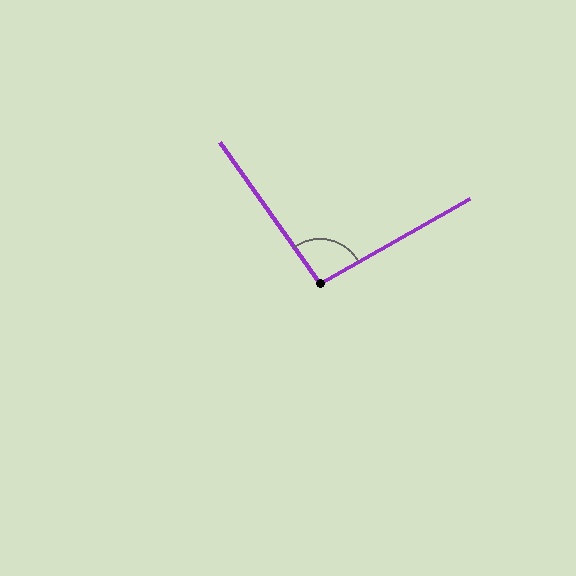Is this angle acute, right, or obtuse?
It is obtuse.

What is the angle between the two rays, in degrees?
Approximately 96 degrees.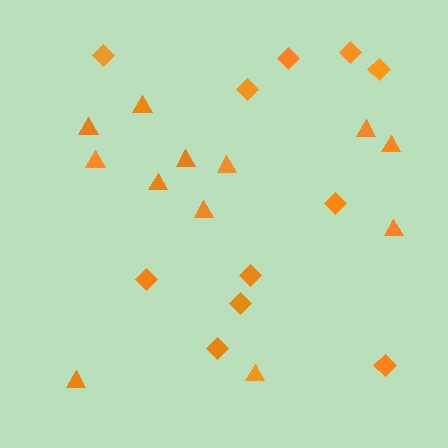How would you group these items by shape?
There are 2 groups: one group of triangles (12) and one group of diamonds (11).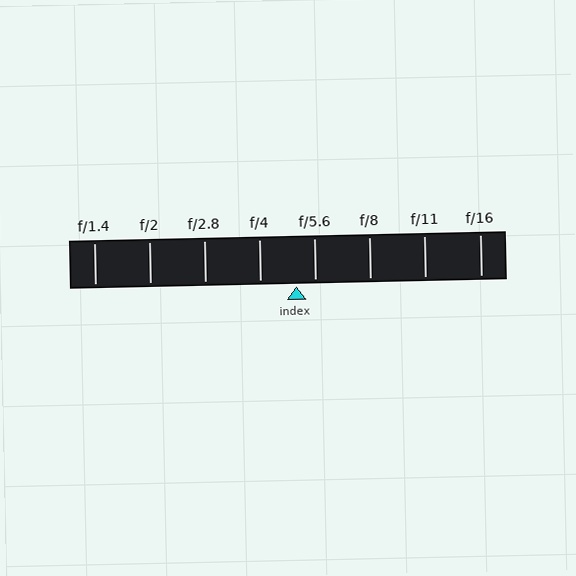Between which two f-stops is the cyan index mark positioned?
The index mark is between f/4 and f/5.6.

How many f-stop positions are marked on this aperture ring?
There are 8 f-stop positions marked.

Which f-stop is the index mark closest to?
The index mark is closest to f/5.6.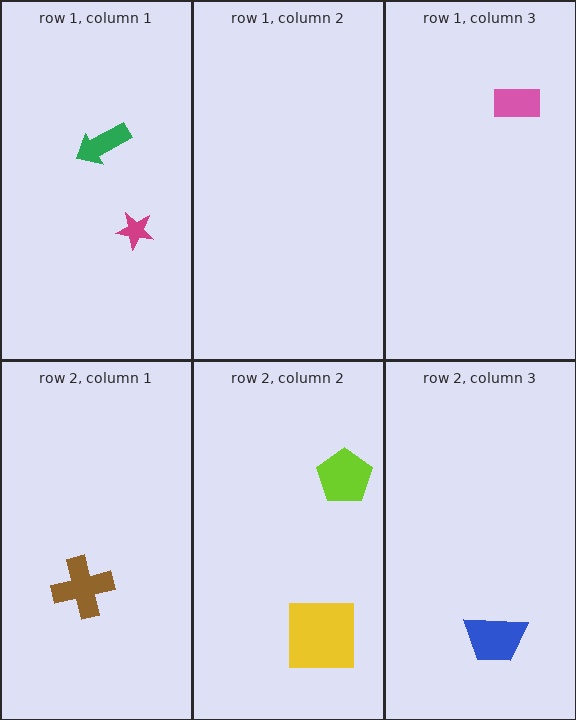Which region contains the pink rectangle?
The row 1, column 3 region.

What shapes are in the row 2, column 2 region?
The yellow square, the lime pentagon.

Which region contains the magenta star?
The row 1, column 1 region.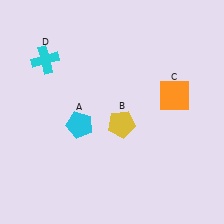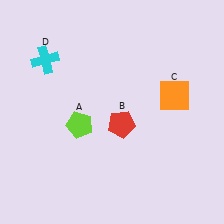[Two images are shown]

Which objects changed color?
A changed from cyan to lime. B changed from yellow to red.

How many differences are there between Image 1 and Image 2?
There are 2 differences between the two images.